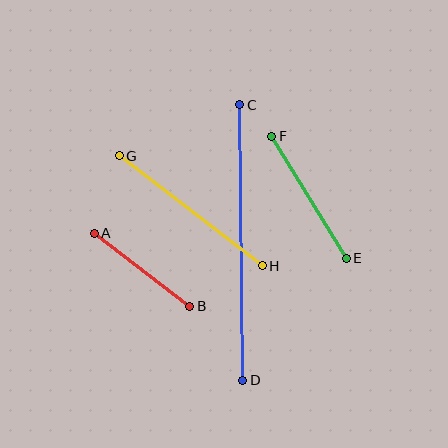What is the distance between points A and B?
The distance is approximately 120 pixels.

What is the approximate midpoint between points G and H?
The midpoint is at approximately (191, 211) pixels.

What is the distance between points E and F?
The distance is approximately 143 pixels.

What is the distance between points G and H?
The distance is approximately 181 pixels.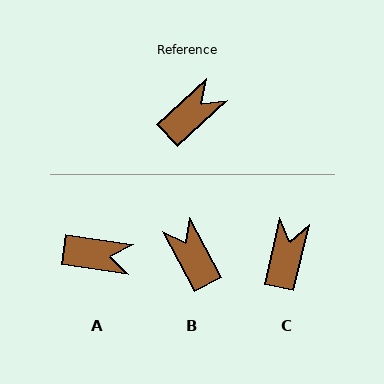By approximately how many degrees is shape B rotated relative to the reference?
Approximately 74 degrees counter-clockwise.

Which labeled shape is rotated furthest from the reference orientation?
B, about 74 degrees away.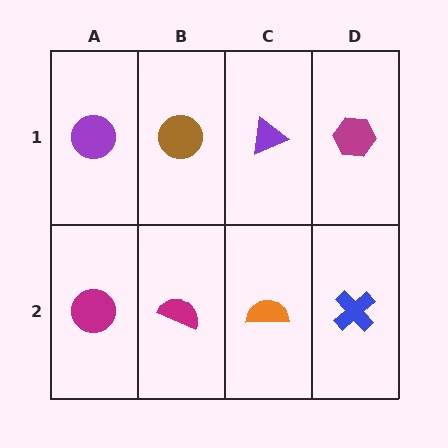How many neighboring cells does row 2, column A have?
2.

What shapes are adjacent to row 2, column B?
A brown circle (row 1, column B), a magenta circle (row 2, column A), an orange semicircle (row 2, column C).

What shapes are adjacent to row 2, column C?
A purple triangle (row 1, column C), a magenta semicircle (row 2, column B), a blue cross (row 2, column D).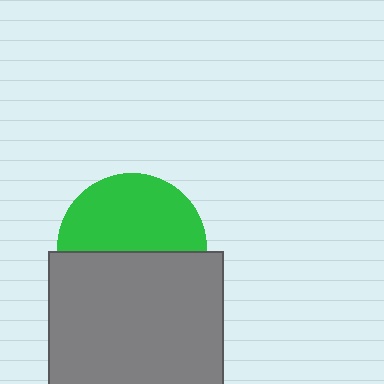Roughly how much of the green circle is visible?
About half of it is visible (roughly 53%).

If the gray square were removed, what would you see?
You would see the complete green circle.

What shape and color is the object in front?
The object in front is a gray square.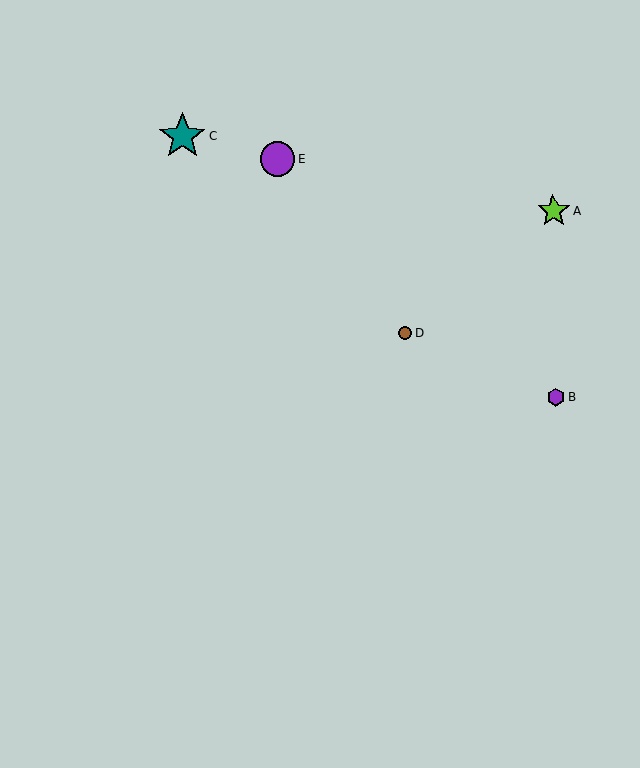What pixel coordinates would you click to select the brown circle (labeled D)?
Click at (405, 333) to select the brown circle D.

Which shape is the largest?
The teal star (labeled C) is the largest.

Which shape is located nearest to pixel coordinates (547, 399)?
The purple hexagon (labeled B) at (556, 397) is nearest to that location.